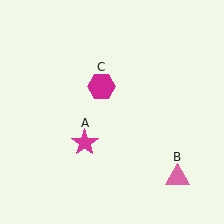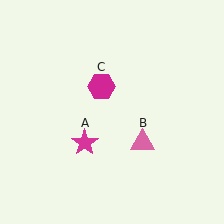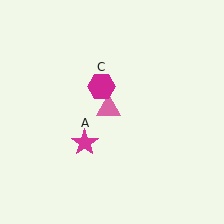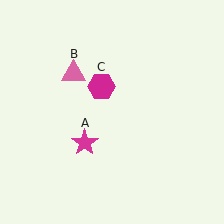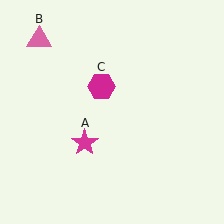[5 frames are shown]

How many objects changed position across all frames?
1 object changed position: pink triangle (object B).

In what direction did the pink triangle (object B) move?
The pink triangle (object B) moved up and to the left.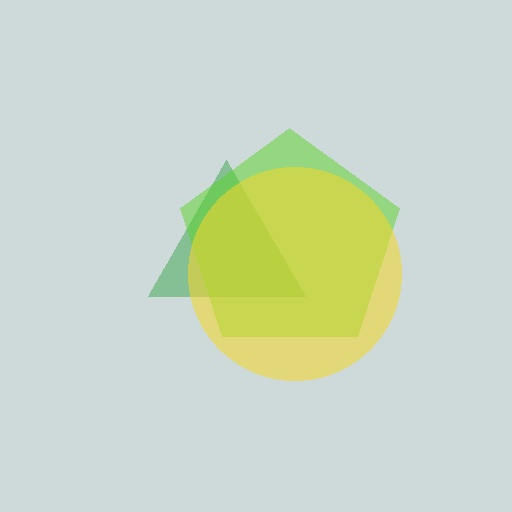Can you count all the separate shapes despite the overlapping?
Yes, there are 3 separate shapes.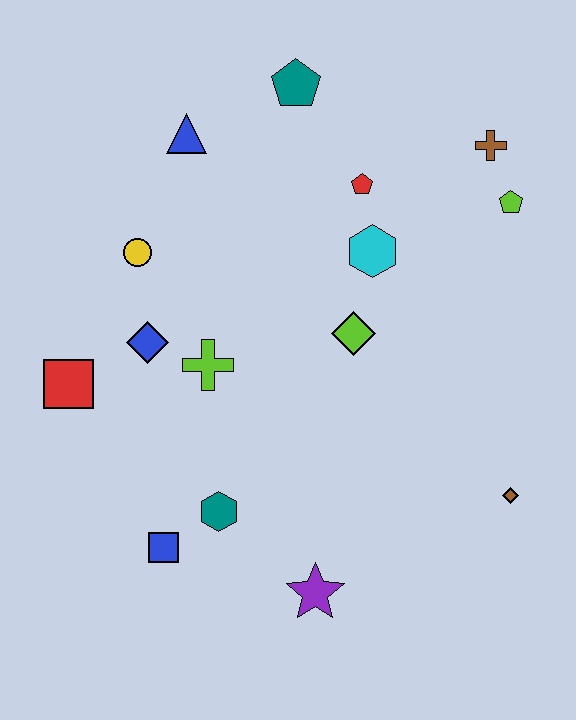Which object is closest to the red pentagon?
The cyan hexagon is closest to the red pentagon.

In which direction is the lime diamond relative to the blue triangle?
The lime diamond is below the blue triangle.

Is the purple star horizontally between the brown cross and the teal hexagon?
Yes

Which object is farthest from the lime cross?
The brown cross is farthest from the lime cross.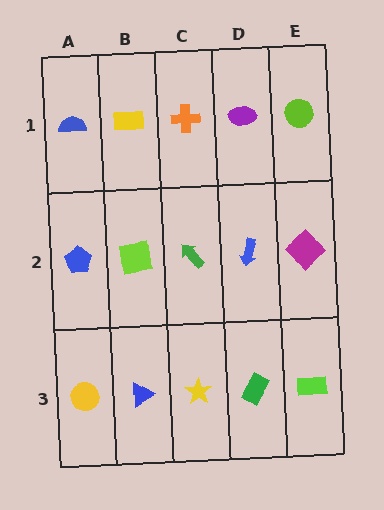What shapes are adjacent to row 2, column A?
A blue semicircle (row 1, column A), a yellow circle (row 3, column A), a lime square (row 2, column B).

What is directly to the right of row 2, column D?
A magenta diamond.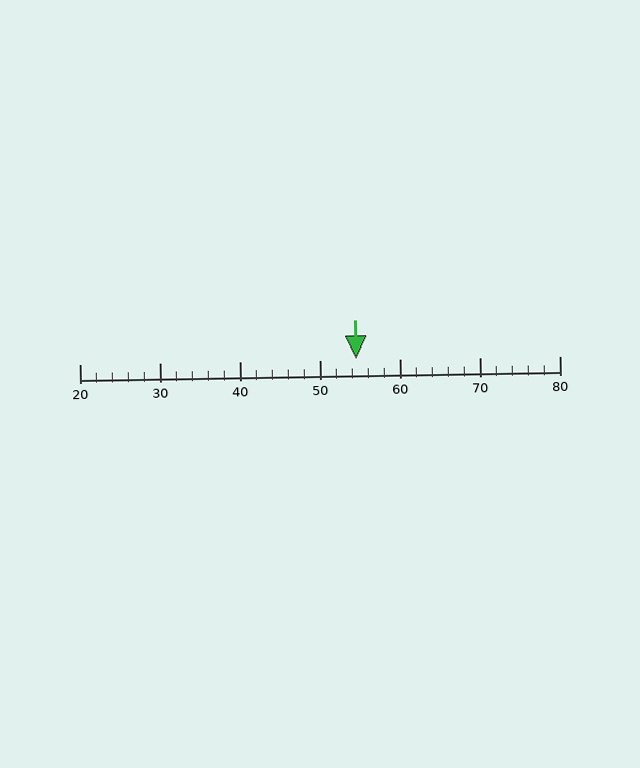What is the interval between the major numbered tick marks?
The major tick marks are spaced 10 units apart.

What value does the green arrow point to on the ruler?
The green arrow points to approximately 55.